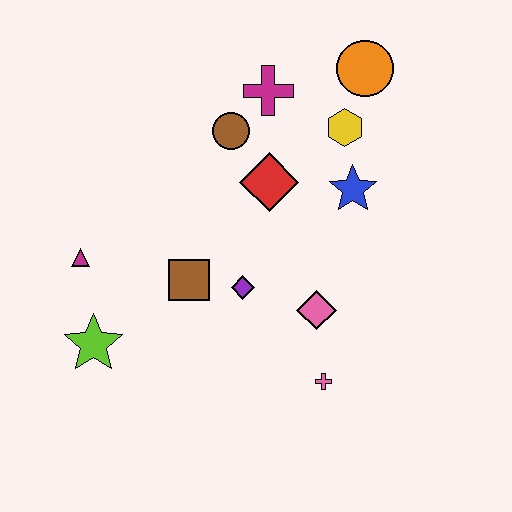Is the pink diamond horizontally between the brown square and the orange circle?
Yes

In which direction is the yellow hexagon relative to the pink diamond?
The yellow hexagon is above the pink diamond.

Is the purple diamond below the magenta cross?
Yes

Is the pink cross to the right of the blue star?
No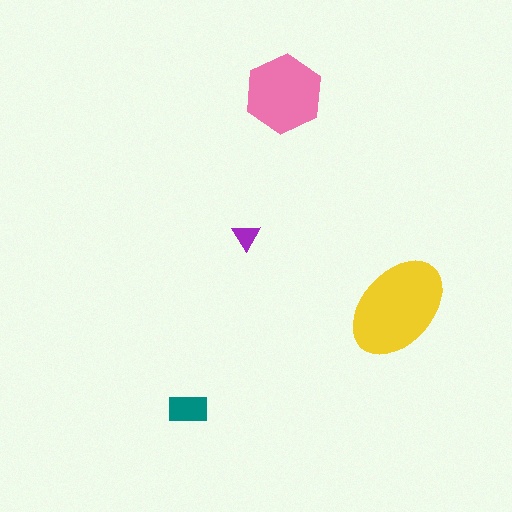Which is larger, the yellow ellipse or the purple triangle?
The yellow ellipse.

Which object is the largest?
The yellow ellipse.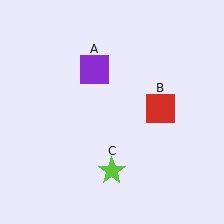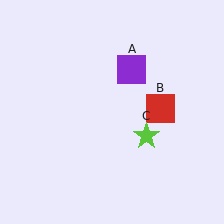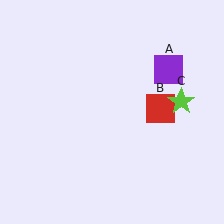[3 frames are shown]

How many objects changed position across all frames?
2 objects changed position: purple square (object A), lime star (object C).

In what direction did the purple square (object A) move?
The purple square (object A) moved right.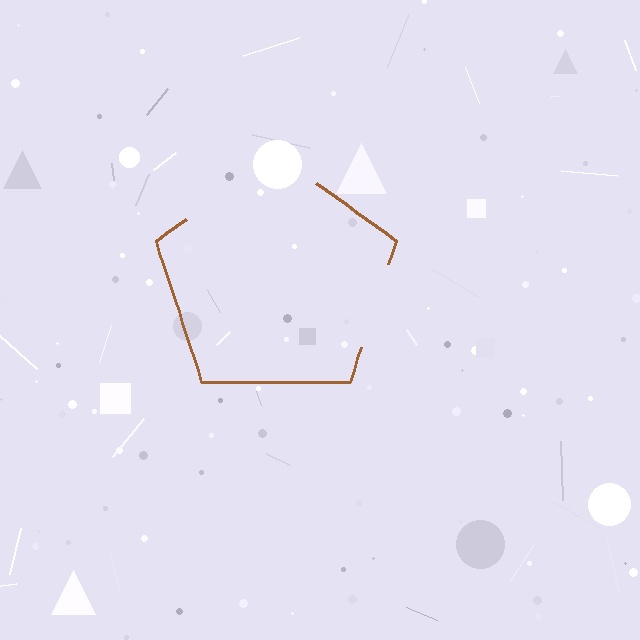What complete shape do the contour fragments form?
The contour fragments form a pentagon.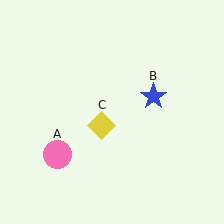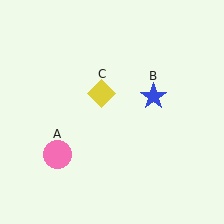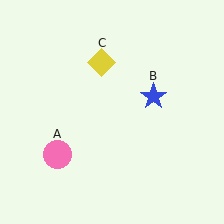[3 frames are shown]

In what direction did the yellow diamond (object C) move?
The yellow diamond (object C) moved up.